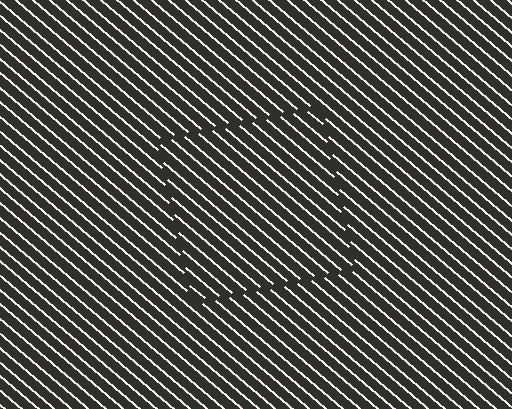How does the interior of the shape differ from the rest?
The interior of the shape contains the same grating, shifted by half a period — the contour is defined by the phase discontinuity where line-ends from the inner and outer gratings abut.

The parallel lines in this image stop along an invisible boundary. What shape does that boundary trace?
An illusory square. The interior of the shape contains the same grating, shifted by half a period — the contour is defined by the phase discontinuity where line-ends from the inner and outer gratings abut.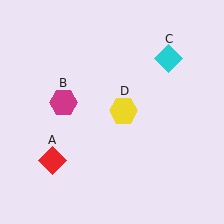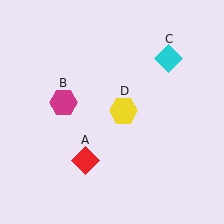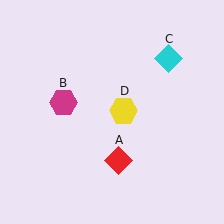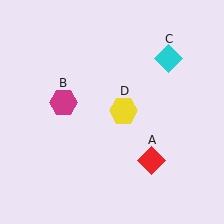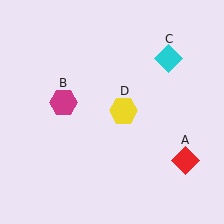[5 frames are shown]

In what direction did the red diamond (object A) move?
The red diamond (object A) moved right.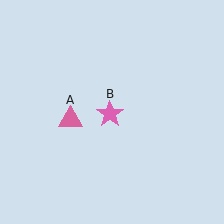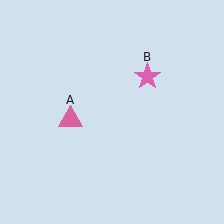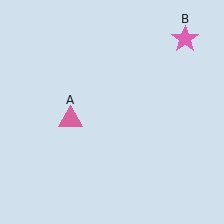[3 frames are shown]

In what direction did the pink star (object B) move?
The pink star (object B) moved up and to the right.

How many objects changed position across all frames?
1 object changed position: pink star (object B).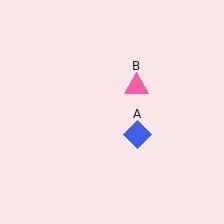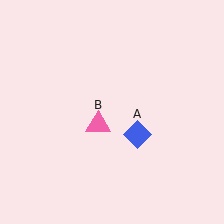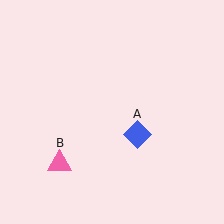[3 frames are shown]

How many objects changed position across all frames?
1 object changed position: pink triangle (object B).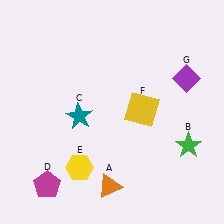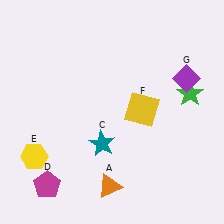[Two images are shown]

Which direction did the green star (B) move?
The green star (B) moved up.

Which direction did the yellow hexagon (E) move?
The yellow hexagon (E) moved left.